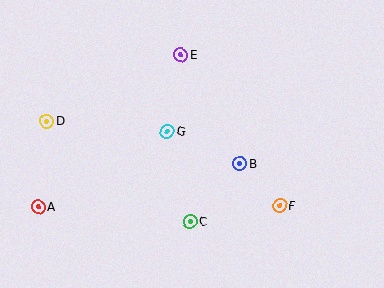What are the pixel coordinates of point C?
Point C is at (190, 221).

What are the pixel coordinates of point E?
Point E is at (180, 55).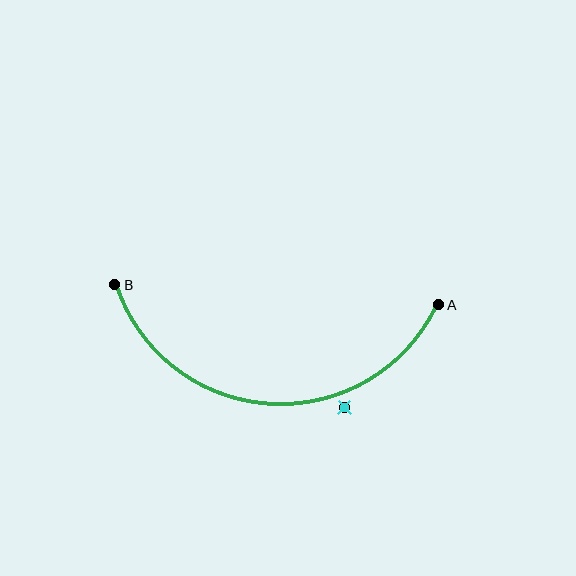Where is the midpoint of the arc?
The arc midpoint is the point on the curve farthest from the straight line joining A and B. It sits below that line.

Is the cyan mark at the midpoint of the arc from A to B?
No — the cyan mark does not lie on the arc at all. It sits slightly outside the curve.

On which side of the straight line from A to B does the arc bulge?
The arc bulges below the straight line connecting A and B.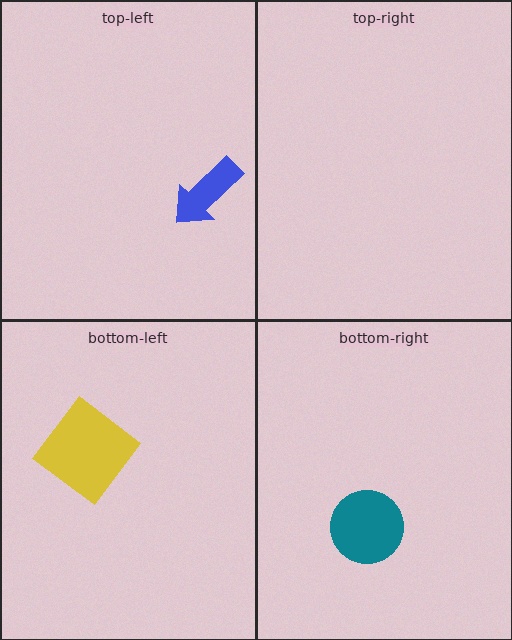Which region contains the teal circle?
The bottom-right region.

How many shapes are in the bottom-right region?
1.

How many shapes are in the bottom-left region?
1.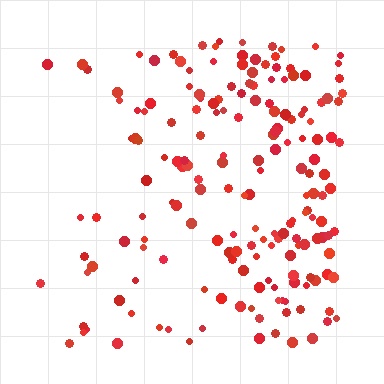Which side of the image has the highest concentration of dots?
The right.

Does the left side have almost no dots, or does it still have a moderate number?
Still a moderate number, just noticeably fewer than the right.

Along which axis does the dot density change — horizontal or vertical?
Horizontal.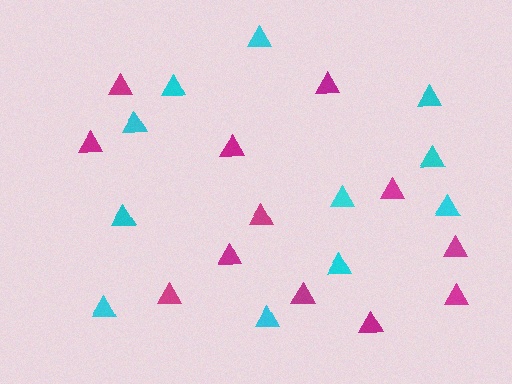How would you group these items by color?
There are 2 groups: one group of cyan triangles (11) and one group of magenta triangles (12).